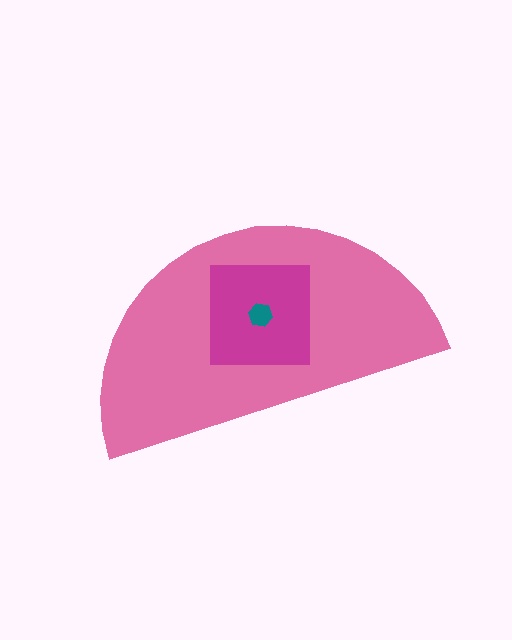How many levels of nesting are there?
3.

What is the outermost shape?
The pink semicircle.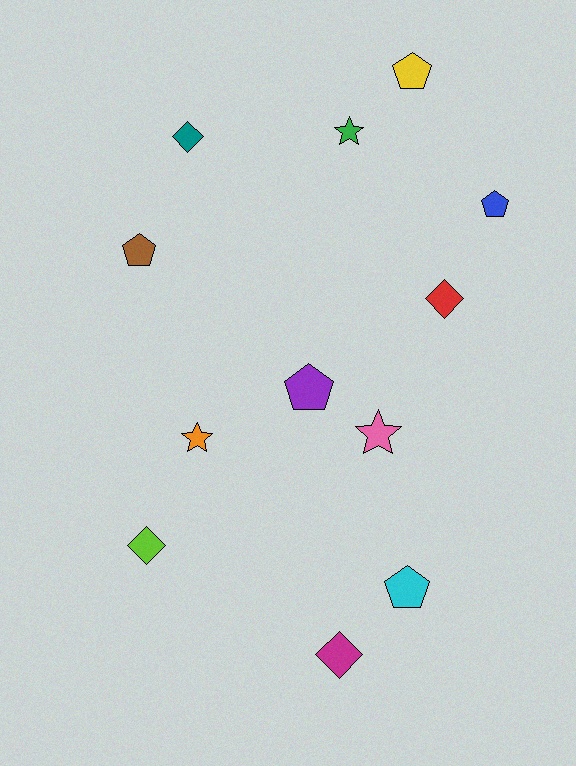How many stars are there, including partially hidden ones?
There are 3 stars.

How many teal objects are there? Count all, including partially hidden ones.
There is 1 teal object.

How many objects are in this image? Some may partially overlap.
There are 12 objects.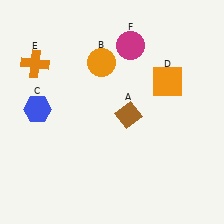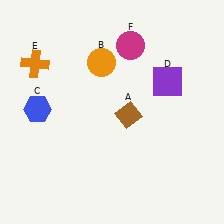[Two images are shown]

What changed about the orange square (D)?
In Image 1, D is orange. In Image 2, it changed to purple.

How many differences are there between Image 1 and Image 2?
There is 1 difference between the two images.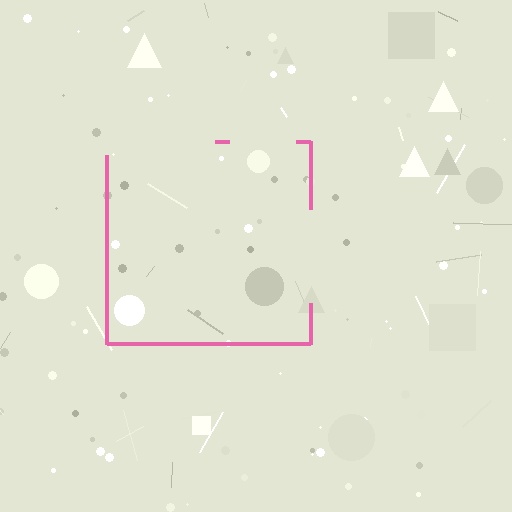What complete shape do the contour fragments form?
The contour fragments form a square.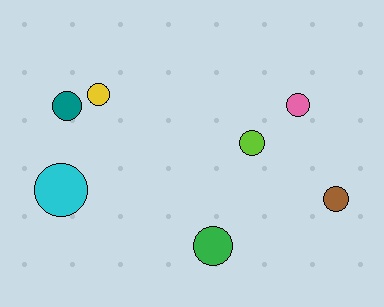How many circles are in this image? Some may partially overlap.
There are 7 circles.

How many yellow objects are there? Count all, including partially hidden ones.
There is 1 yellow object.